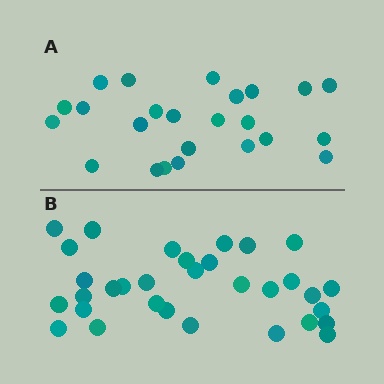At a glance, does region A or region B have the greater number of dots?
Region B (the bottom region) has more dots.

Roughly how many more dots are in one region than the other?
Region B has roughly 8 or so more dots than region A.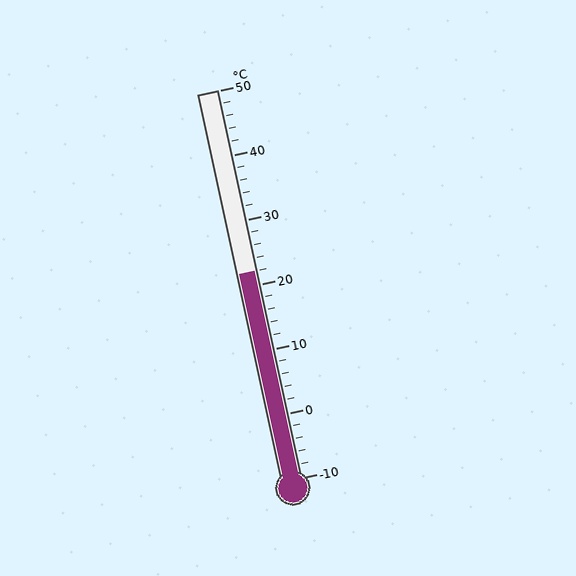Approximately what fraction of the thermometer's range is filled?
The thermometer is filled to approximately 55% of its range.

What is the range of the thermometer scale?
The thermometer scale ranges from -10°C to 50°C.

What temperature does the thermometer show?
The thermometer shows approximately 22°C.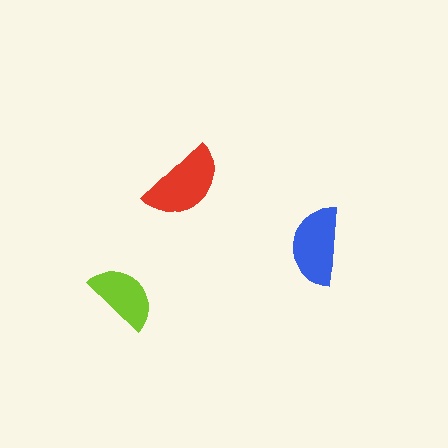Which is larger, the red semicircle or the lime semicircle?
The red one.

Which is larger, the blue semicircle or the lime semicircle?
The blue one.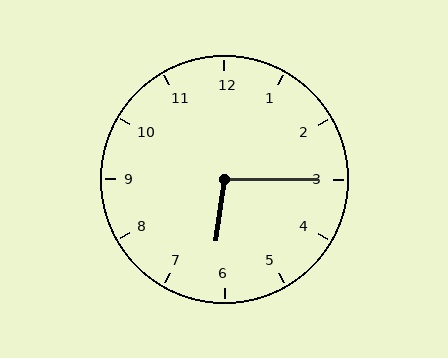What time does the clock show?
6:15.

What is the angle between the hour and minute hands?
Approximately 98 degrees.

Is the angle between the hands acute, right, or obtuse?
It is obtuse.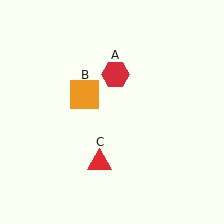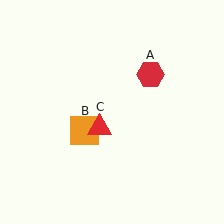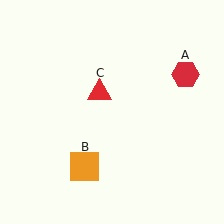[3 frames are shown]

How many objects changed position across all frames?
3 objects changed position: red hexagon (object A), orange square (object B), red triangle (object C).